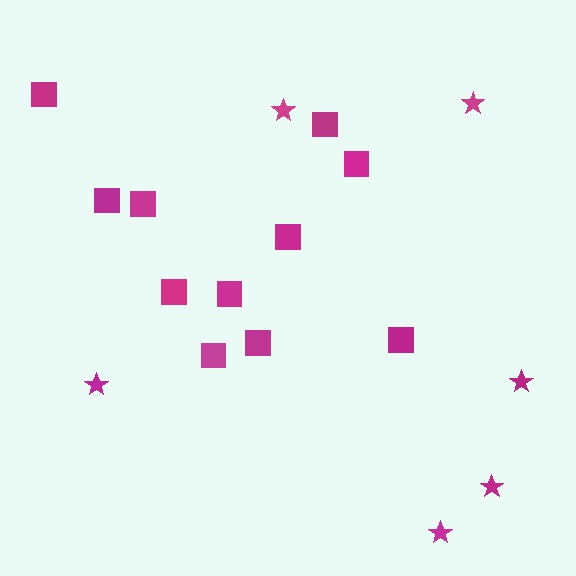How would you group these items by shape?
There are 2 groups: one group of squares (11) and one group of stars (6).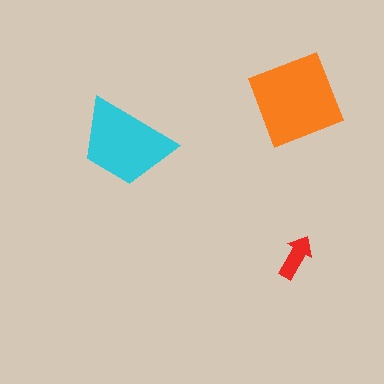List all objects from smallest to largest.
The red arrow, the cyan trapezoid, the orange square.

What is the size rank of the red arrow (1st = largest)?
3rd.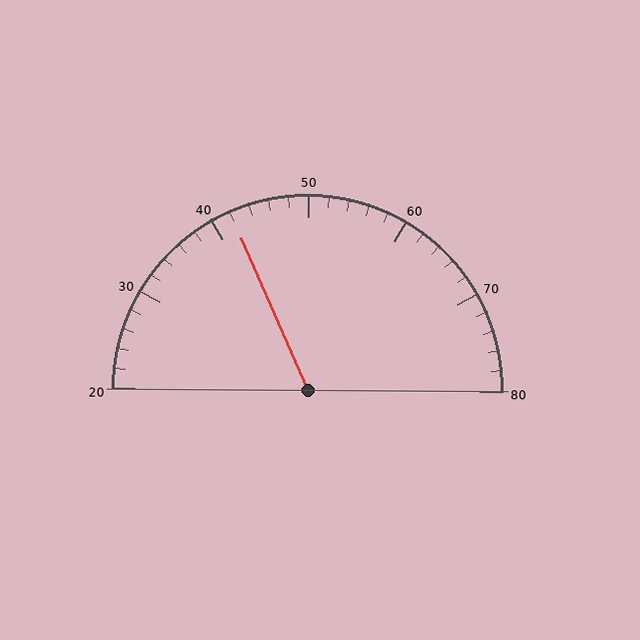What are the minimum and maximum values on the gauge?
The gauge ranges from 20 to 80.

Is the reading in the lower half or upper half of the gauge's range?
The reading is in the lower half of the range (20 to 80).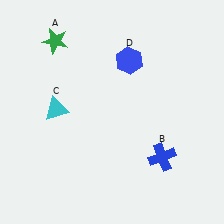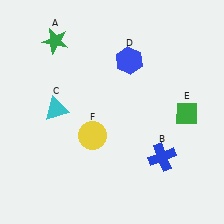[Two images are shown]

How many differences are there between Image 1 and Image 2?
There are 2 differences between the two images.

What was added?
A green diamond (E), a yellow circle (F) were added in Image 2.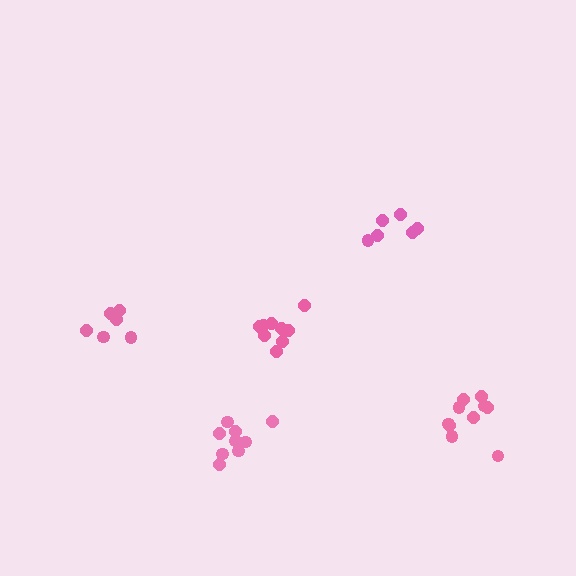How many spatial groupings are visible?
There are 5 spatial groupings.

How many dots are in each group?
Group 1: 9 dots, Group 2: 6 dots, Group 3: 6 dots, Group 4: 9 dots, Group 5: 10 dots (40 total).